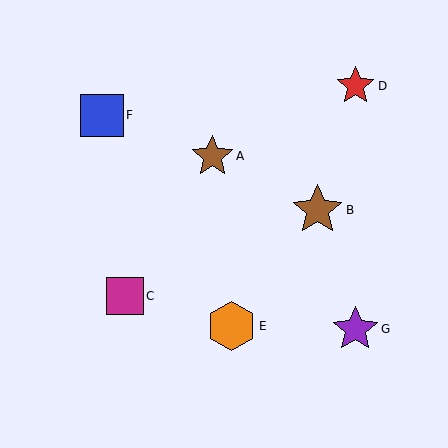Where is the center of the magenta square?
The center of the magenta square is at (125, 296).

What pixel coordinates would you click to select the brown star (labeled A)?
Click at (212, 156) to select the brown star A.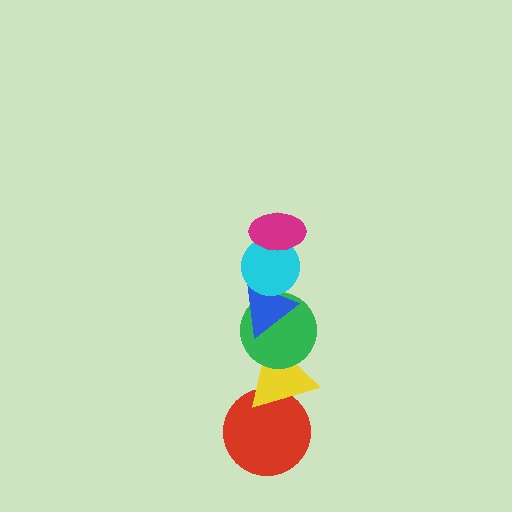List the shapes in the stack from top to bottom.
From top to bottom: the magenta ellipse, the cyan circle, the blue triangle, the green circle, the yellow triangle, the red circle.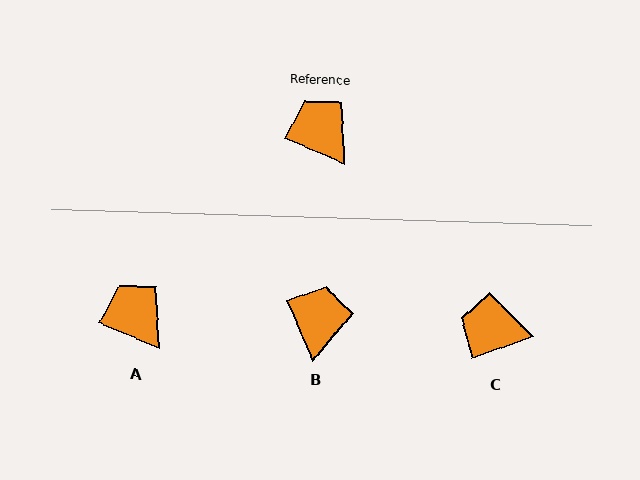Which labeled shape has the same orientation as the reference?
A.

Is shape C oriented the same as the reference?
No, it is off by about 42 degrees.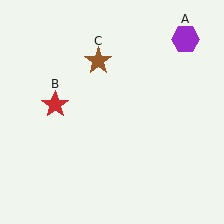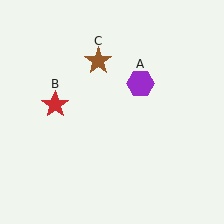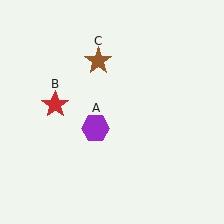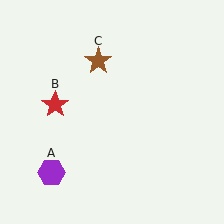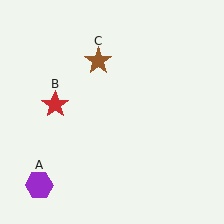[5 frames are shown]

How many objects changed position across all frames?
1 object changed position: purple hexagon (object A).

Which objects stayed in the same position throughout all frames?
Red star (object B) and brown star (object C) remained stationary.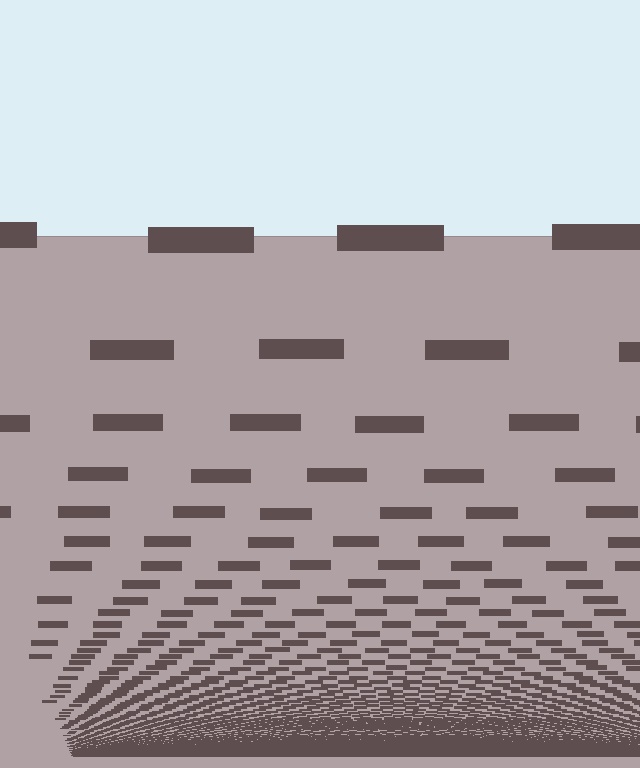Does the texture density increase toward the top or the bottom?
Density increases toward the bottom.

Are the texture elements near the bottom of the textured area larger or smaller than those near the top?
Smaller. The gradient is inverted — elements near the bottom are smaller and denser.